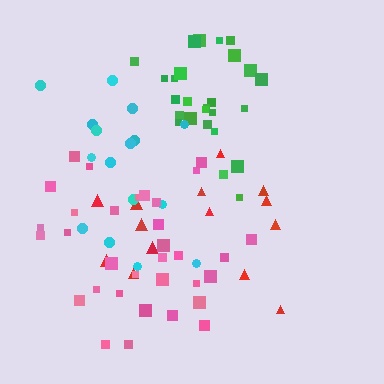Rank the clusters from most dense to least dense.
green, pink, cyan, red.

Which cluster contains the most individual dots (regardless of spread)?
Pink (33).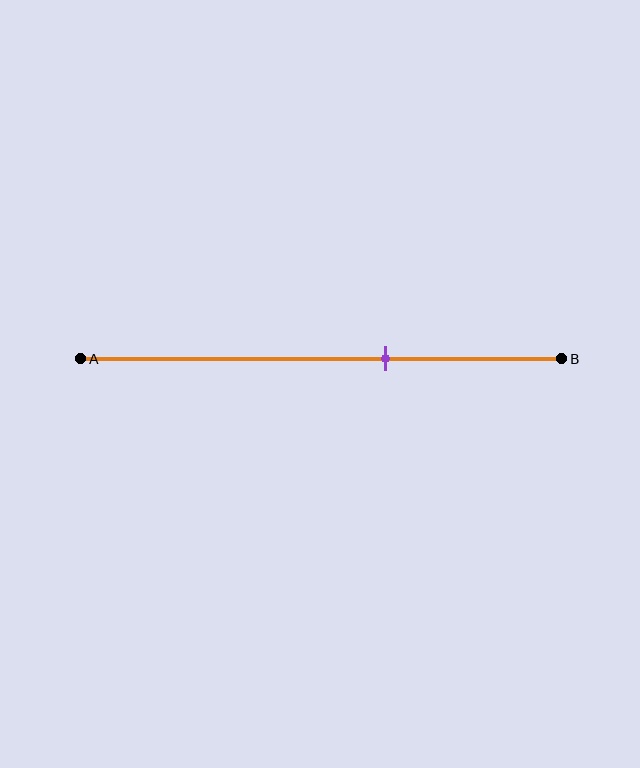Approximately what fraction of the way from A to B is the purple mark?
The purple mark is approximately 65% of the way from A to B.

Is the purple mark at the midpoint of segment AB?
No, the mark is at about 65% from A, not at the 50% midpoint.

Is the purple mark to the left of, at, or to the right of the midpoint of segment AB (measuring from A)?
The purple mark is to the right of the midpoint of segment AB.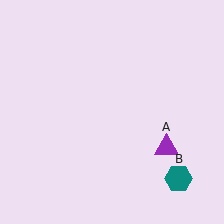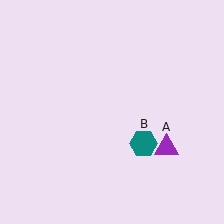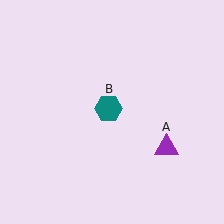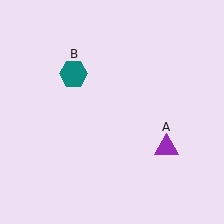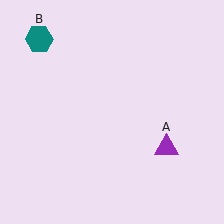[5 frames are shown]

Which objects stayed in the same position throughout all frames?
Purple triangle (object A) remained stationary.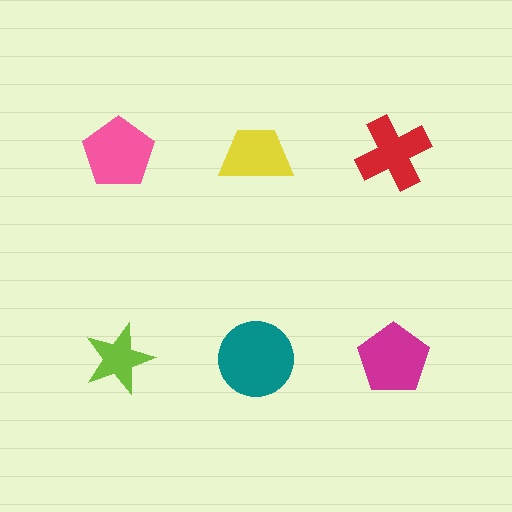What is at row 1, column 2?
A yellow trapezoid.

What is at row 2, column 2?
A teal circle.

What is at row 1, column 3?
A red cross.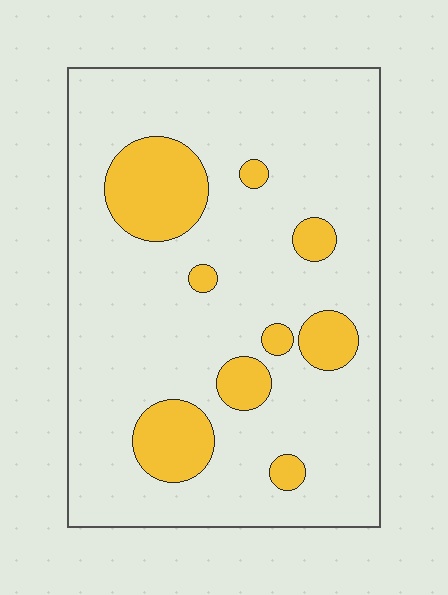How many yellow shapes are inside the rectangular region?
9.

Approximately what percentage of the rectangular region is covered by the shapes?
Approximately 15%.